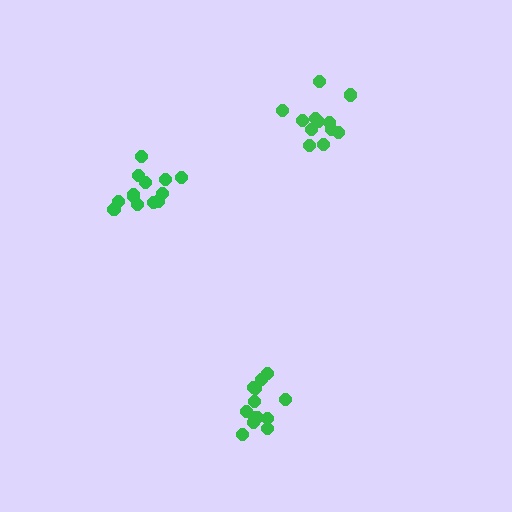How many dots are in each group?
Group 1: 14 dots, Group 2: 13 dots, Group 3: 12 dots (39 total).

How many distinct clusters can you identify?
There are 3 distinct clusters.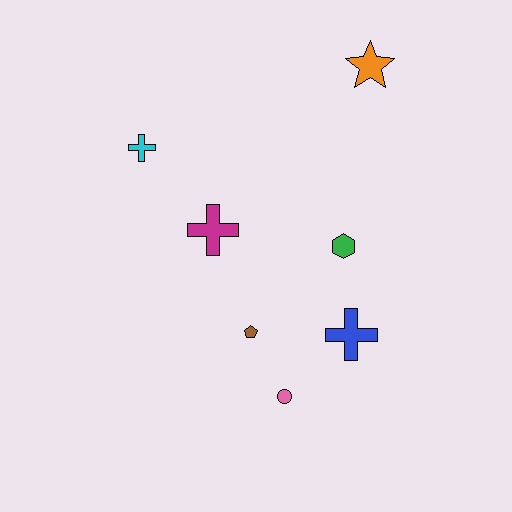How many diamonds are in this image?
There are no diamonds.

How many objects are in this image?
There are 7 objects.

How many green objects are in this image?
There is 1 green object.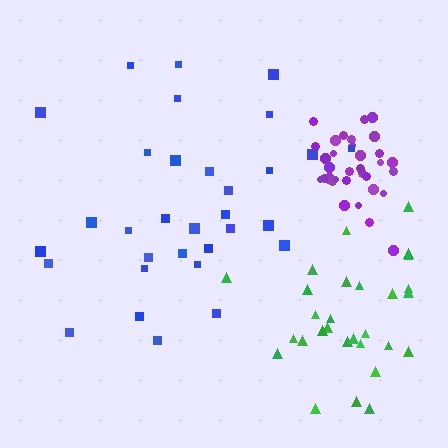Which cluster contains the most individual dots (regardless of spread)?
Purple (33).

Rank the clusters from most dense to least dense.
purple, green, blue.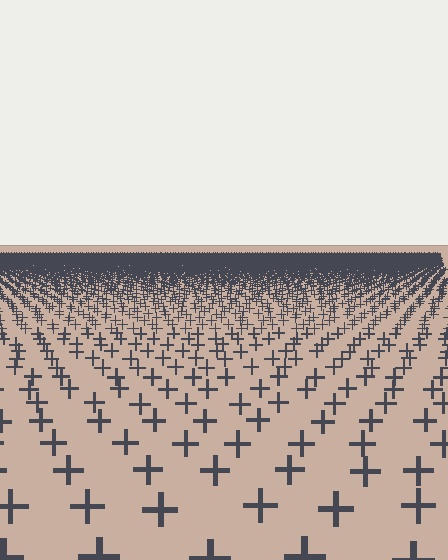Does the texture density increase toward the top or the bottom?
Density increases toward the top.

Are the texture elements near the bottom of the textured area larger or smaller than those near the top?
Larger. Near the bottom, elements are closer to the viewer and appear at a bigger on-screen size.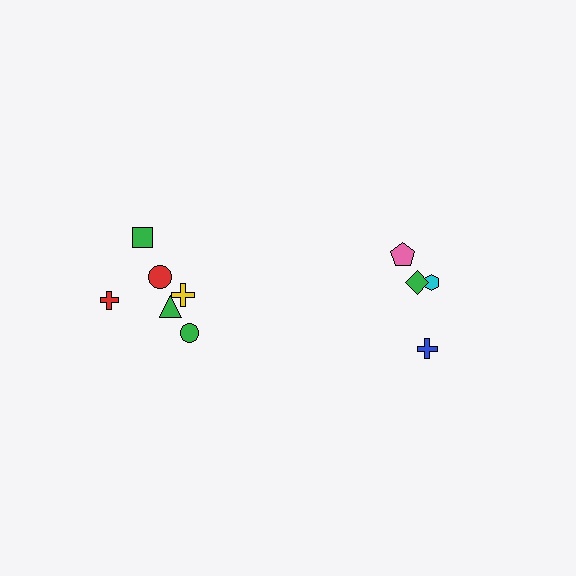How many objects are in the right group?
There are 4 objects.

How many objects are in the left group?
There are 6 objects.